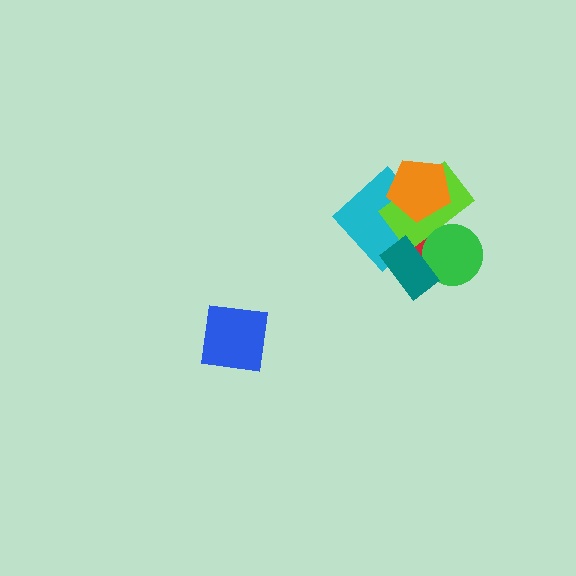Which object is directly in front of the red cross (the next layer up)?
The cyan diamond is directly in front of the red cross.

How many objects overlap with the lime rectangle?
4 objects overlap with the lime rectangle.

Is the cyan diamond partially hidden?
Yes, it is partially covered by another shape.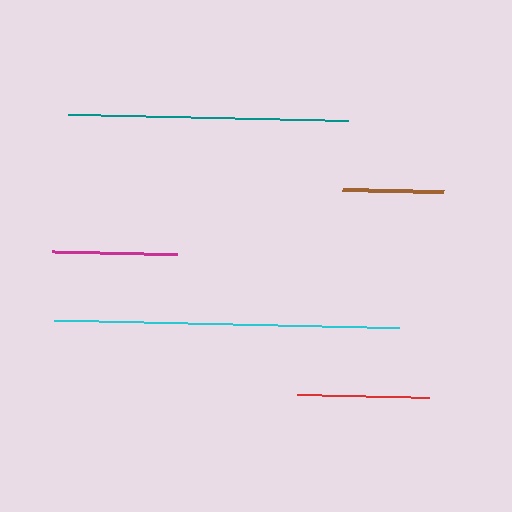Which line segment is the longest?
The cyan line is the longest at approximately 346 pixels.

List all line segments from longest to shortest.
From longest to shortest: cyan, teal, red, magenta, brown.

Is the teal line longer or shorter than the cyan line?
The cyan line is longer than the teal line.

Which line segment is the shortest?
The brown line is the shortest at approximately 100 pixels.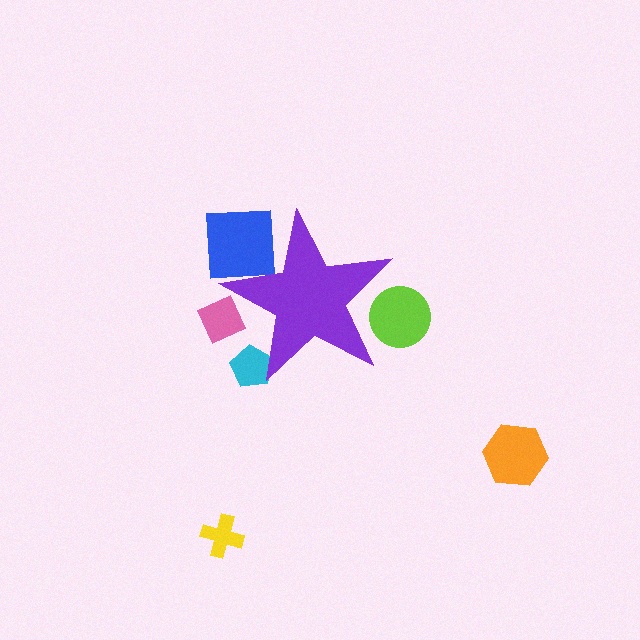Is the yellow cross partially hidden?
No, the yellow cross is fully visible.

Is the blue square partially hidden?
Yes, the blue square is partially hidden behind the purple star.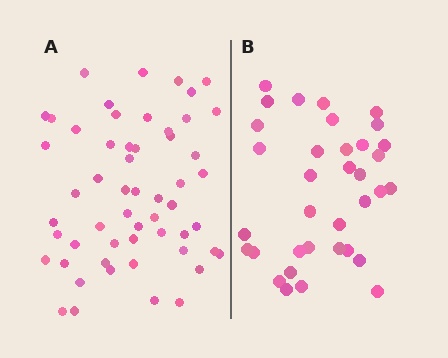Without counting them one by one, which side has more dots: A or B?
Region A (the left region) has more dots.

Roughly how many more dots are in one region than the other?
Region A has approximately 20 more dots than region B.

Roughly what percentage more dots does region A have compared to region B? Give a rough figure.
About 55% more.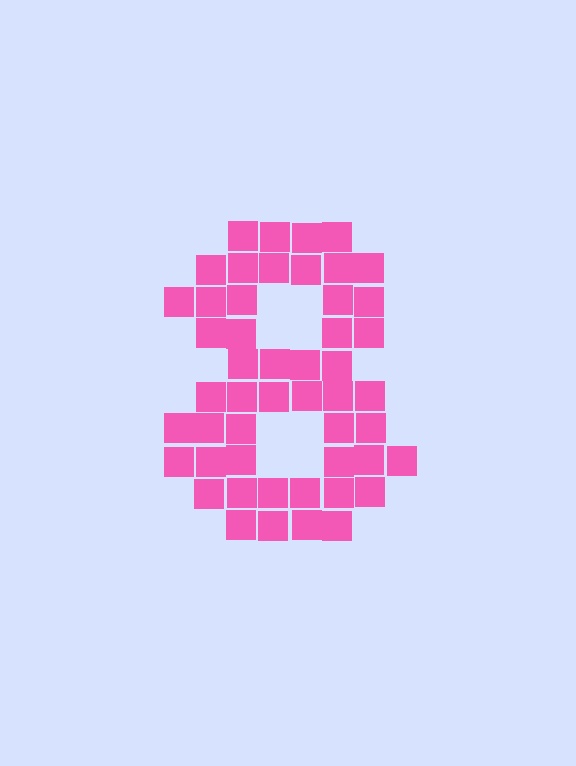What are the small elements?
The small elements are squares.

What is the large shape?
The large shape is the digit 8.